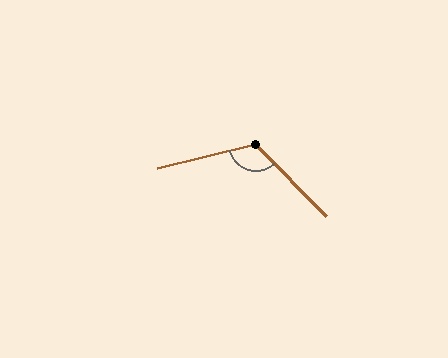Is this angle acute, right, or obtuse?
It is obtuse.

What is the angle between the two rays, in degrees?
Approximately 121 degrees.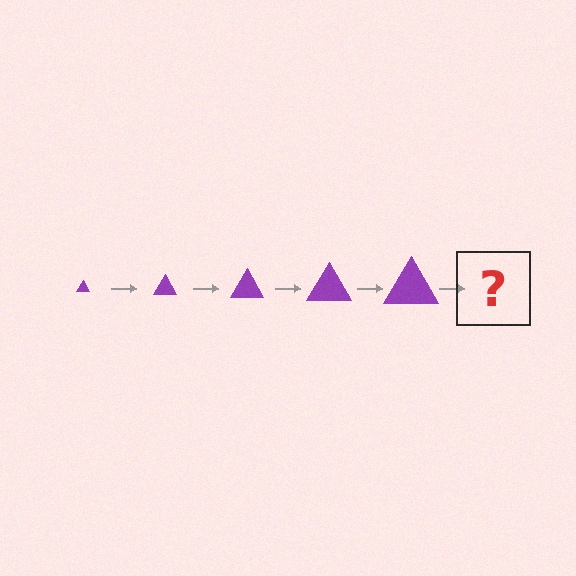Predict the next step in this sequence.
The next step is a purple triangle, larger than the previous one.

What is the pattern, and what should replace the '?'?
The pattern is that the triangle gets progressively larger each step. The '?' should be a purple triangle, larger than the previous one.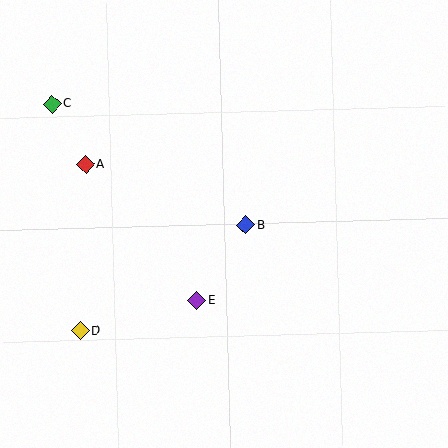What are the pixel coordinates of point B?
Point B is at (246, 225).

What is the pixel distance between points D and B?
The distance between D and B is 196 pixels.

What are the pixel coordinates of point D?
Point D is at (80, 331).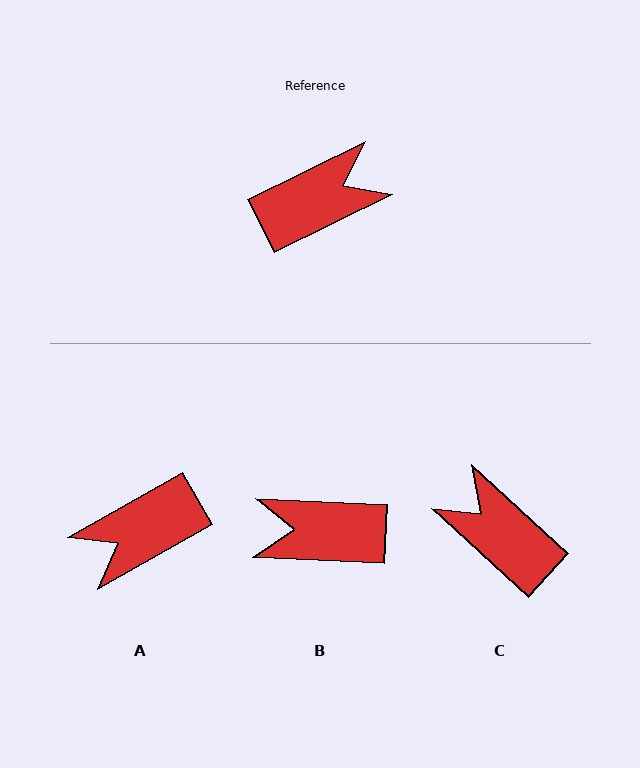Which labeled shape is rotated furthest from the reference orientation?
A, about 177 degrees away.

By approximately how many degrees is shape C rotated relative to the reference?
Approximately 111 degrees counter-clockwise.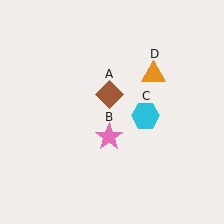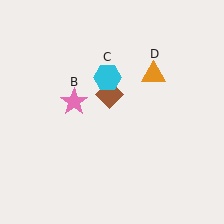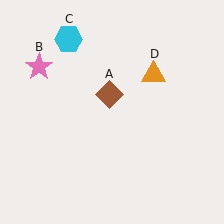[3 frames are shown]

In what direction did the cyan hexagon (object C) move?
The cyan hexagon (object C) moved up and to the left.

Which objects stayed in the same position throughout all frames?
Brown diamond (object A) and orange triangle (object D) remained stationary.